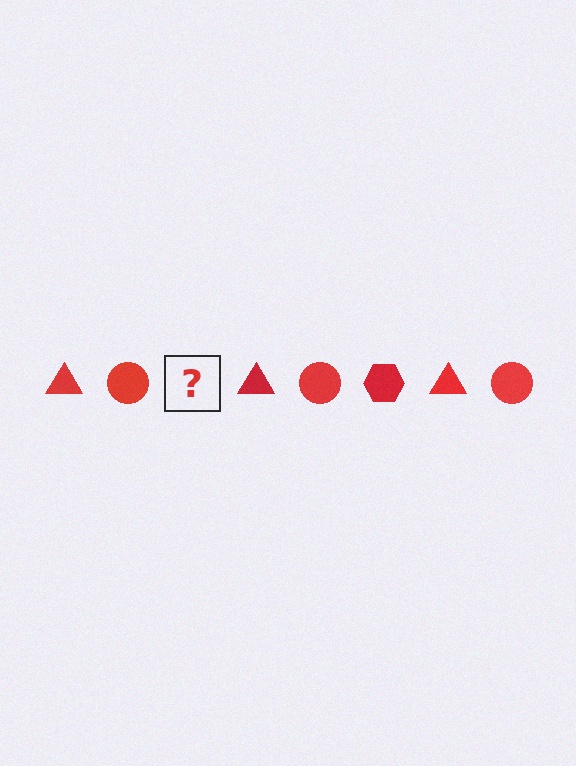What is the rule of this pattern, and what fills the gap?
The rule is that the pattern cycles through triangle, circle, hexagon shapes in red. The gap should be filled with a red hexagon.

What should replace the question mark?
The question mark should be replaced with a red hexagon.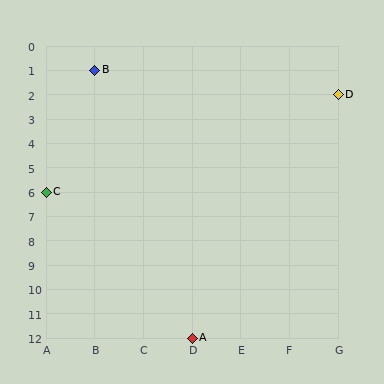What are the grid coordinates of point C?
Point C is at grid coordinates (A, 6).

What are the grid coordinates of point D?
Point D is at grid coordinates (G, 2).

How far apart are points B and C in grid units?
Points B and C are 1 column and 5 rows apart (about 5.1 grid units diagonally).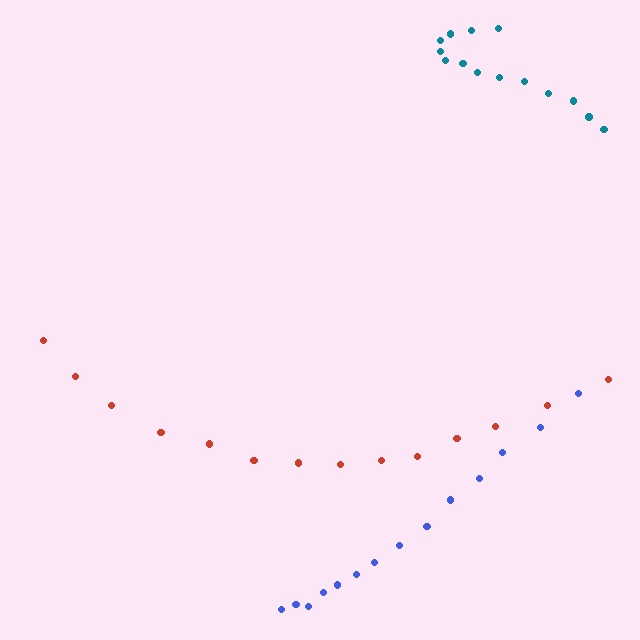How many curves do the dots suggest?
There are 3 distinct paths.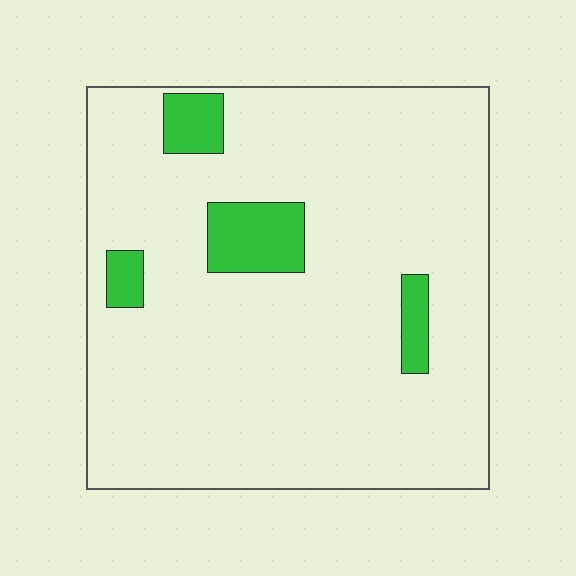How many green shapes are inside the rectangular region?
4.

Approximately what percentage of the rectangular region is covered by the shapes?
Approximately 10%.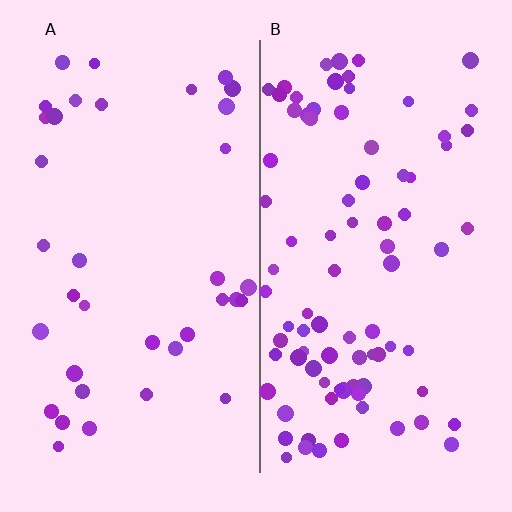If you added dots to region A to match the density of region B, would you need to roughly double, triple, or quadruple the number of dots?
Approximately double.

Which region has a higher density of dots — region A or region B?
B (the right).